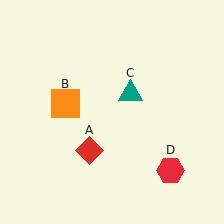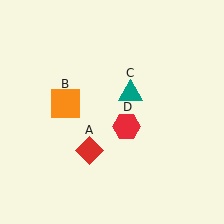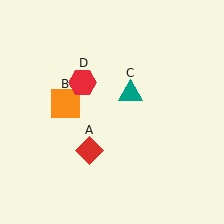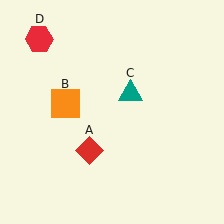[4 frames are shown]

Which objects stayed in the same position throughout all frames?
Red diamond (object A) and orange square (object B) and teal triangle (object C) remained stationary.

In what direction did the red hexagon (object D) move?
The red hexagon (object D) moved up and to the left.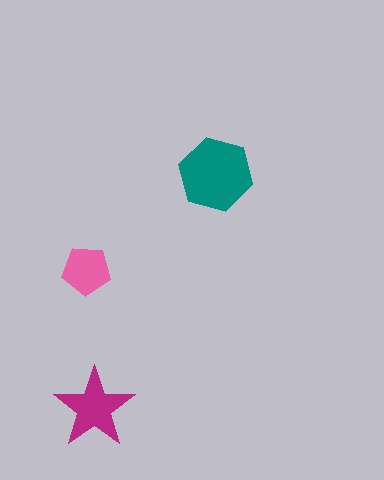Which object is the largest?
The teal hexagon.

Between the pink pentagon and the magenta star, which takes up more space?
The magenta star.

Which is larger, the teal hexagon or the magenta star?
The teal hexagon.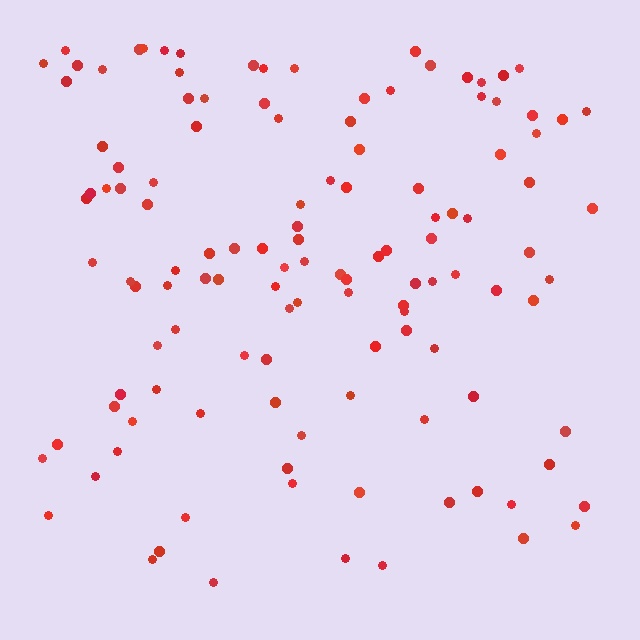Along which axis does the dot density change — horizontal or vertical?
Vertical.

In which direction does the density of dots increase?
From bottom to top, with the top side densest.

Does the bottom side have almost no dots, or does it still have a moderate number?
Still a moderate number, just noticeably fewer than the top.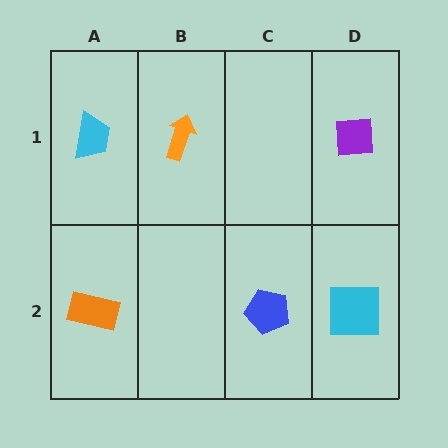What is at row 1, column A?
A cyan trapezoid.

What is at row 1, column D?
A purple square.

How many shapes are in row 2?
3 shapes.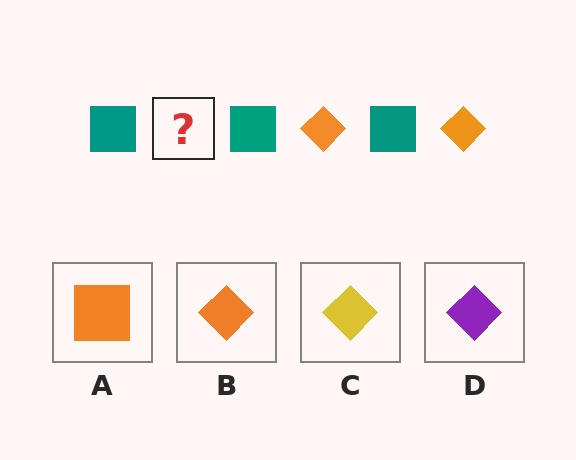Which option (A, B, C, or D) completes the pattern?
B.